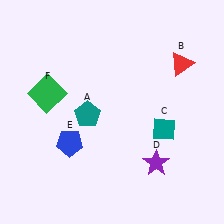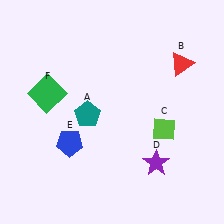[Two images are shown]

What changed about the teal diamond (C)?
In Image 1, C is teal. In Image 2, it changed to lime.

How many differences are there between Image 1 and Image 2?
There is 1 difference between the two images.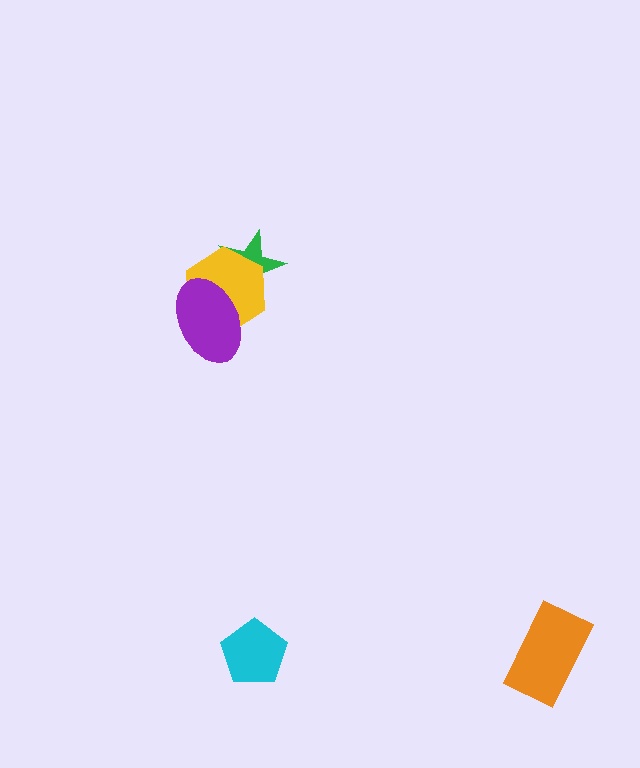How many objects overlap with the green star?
2 objects overlap with the green star.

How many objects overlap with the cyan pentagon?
0 objects overlap with the cyan pentagon.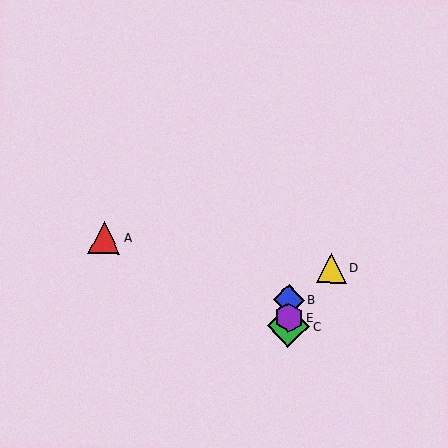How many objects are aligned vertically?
3 objects (B, C, E) are aligned vertically.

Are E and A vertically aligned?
No, E is at x≈289 and A is at x≈104.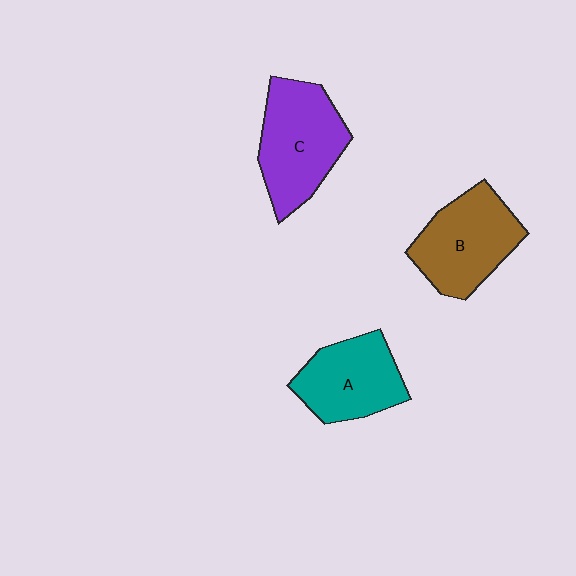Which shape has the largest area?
Shape C (purple).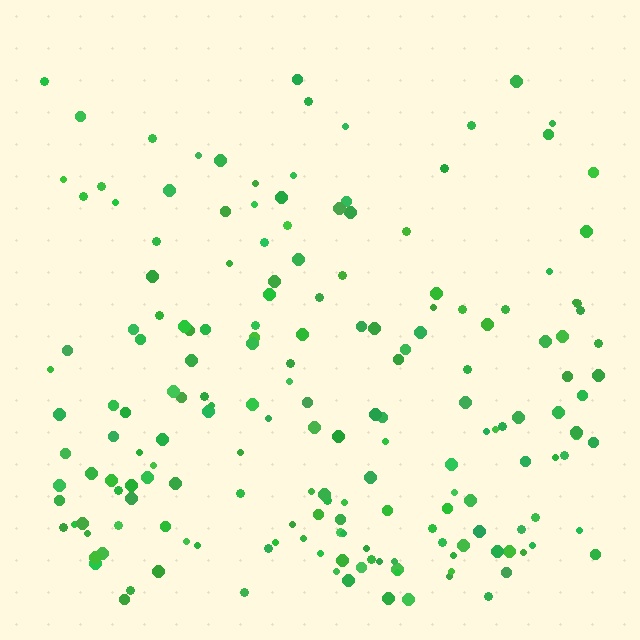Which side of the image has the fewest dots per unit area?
The top.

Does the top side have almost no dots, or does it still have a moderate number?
Still a moderate number, just noticeably fewer than the bottom.